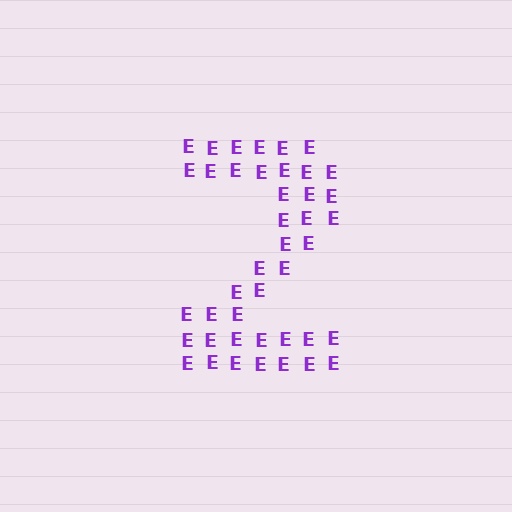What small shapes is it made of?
It is made of small letter E's.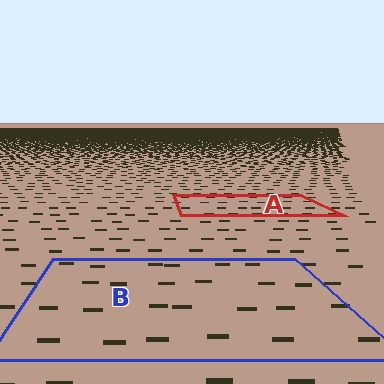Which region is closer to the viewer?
Region B is closer. The texture elements there are larger and more spread out.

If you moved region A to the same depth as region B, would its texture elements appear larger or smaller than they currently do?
They would appear larger. At a closer depth, the same texture elements are projected at a bigger on-screen size.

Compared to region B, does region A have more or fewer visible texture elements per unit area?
Region A has more texture elements per unit area — they are packed more densely because it is farther away.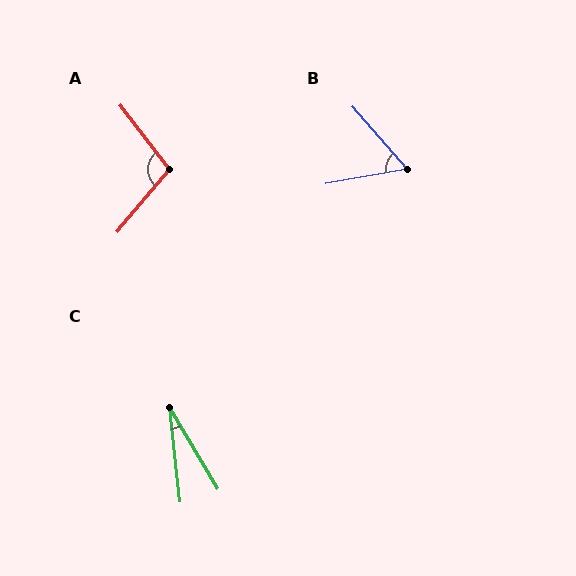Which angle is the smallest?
C, at approximately 24 degrees.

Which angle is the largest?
A, at approximately 102 degrees.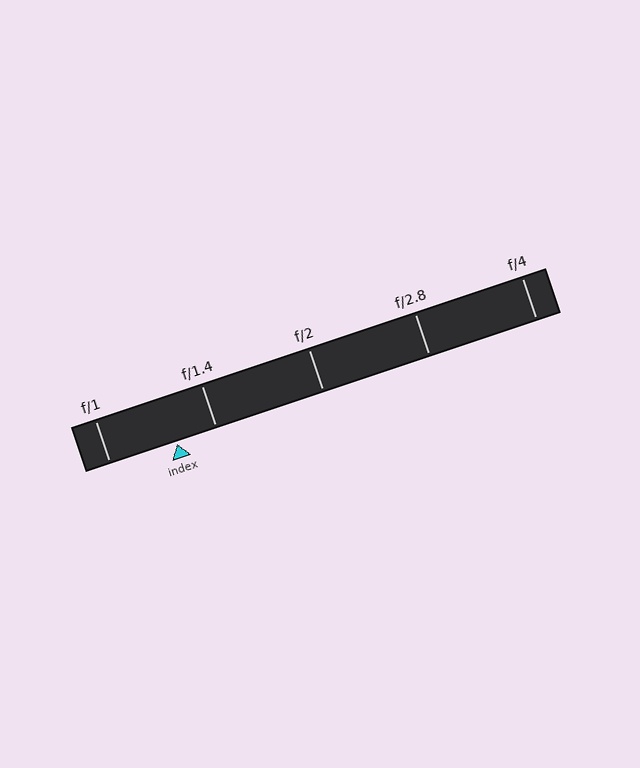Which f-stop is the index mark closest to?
The index mark is closest to f/1.4.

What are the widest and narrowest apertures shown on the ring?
The widest aperture shown is f/1 and the narrowest is f/4.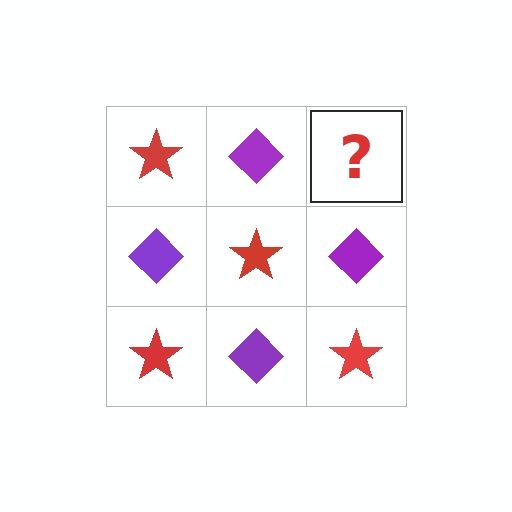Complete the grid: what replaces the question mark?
The question mark should be replaced with a red star.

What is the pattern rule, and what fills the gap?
The rule is that it alternates red star and purple diamond in a checkerboard pattern. The gap should be filled with a red star.